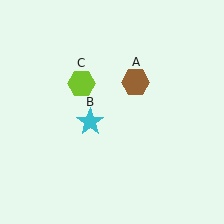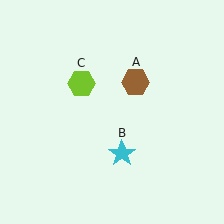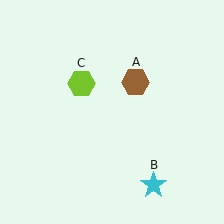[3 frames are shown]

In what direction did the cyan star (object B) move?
The cyan star (object B) moved down and to the right.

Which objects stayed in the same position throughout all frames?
Brown hexagon (object A) and lime hexagon (object C) remained stationary.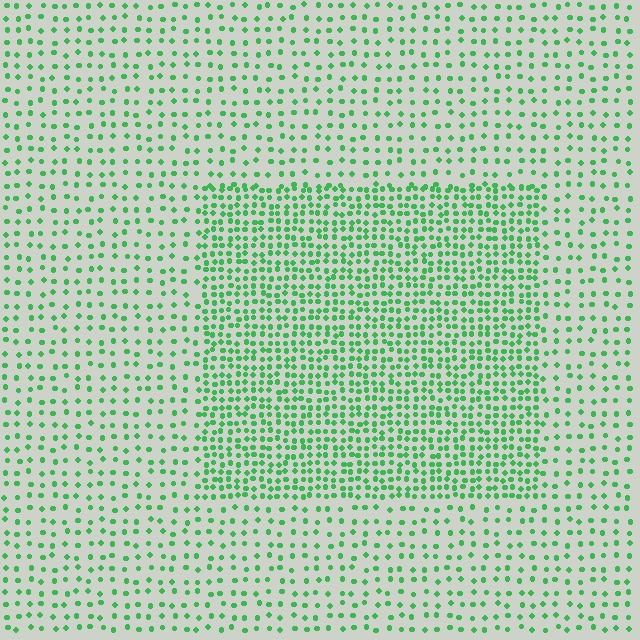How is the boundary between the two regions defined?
The boundary is defined by a change in element density (approximately 2.2x ratio). All elements are the same color, size, and shape.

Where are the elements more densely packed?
The elements are more densely packed inside the rectangle boundary.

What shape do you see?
I see a rectangle.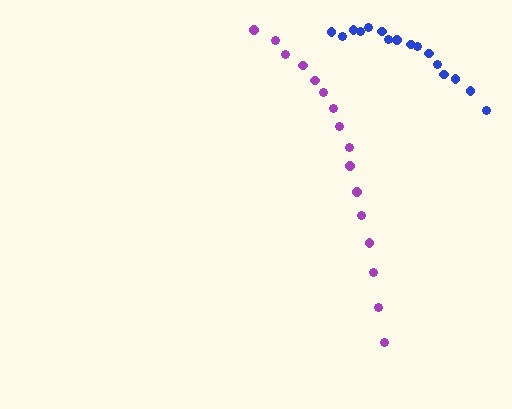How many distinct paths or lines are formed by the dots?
There are 2 distinct paths.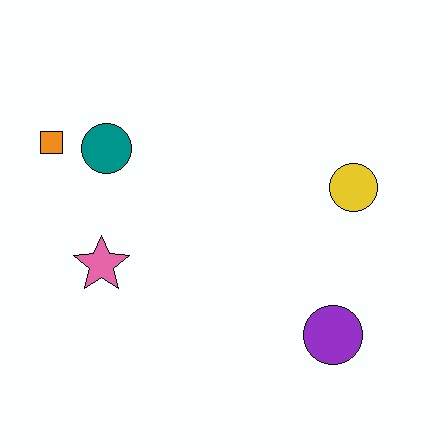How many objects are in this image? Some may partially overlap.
There are 5 objects.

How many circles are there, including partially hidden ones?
There are 3 circles.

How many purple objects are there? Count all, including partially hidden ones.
There is 1 purple object.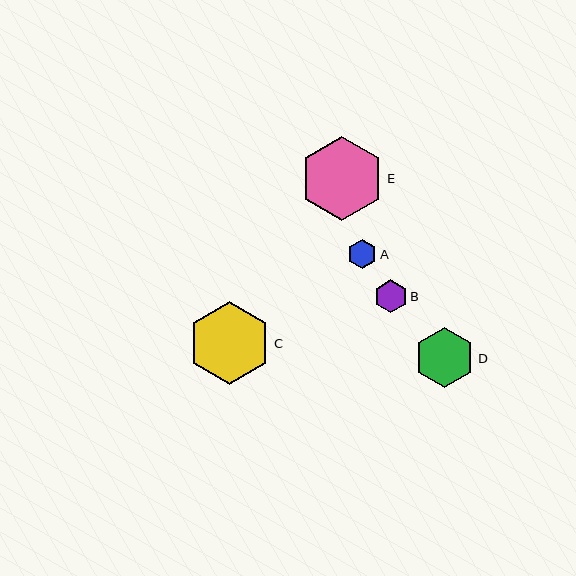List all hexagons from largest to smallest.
From largest to smallest: E, C, D, B, A.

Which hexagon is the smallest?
Hexagon A is the smallest with a size of approximately 29 pixels.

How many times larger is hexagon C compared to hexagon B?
Hexagon C is approximately 2.5 times the size of hexagon B.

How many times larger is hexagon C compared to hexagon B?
Hexagon C is approximately 2.5 times the size of hexagon B.